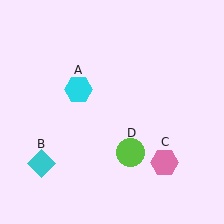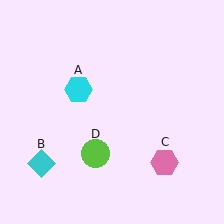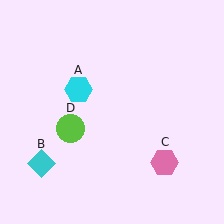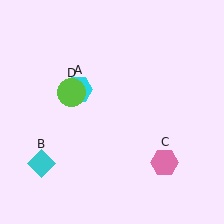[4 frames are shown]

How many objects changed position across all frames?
1 object changed position: lime circle (object D).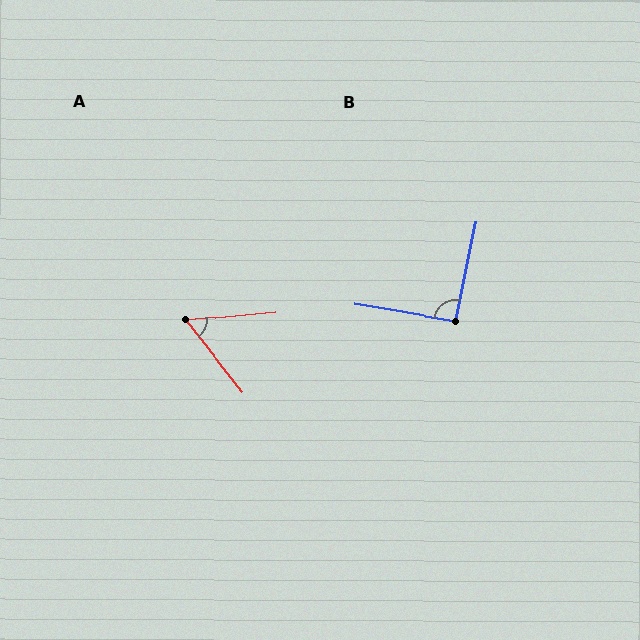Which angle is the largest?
B, at approximately 92 degrees.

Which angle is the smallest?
A, at approximately 57 degrees.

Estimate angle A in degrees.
Approximately 57 degrees.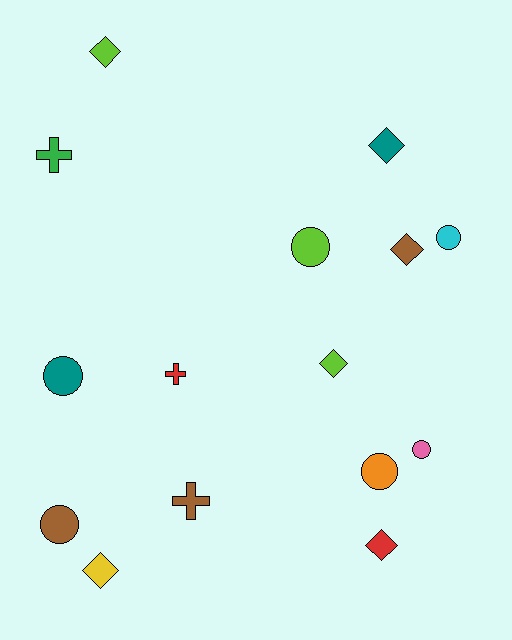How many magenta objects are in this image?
There are no magenta objects.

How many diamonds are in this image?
There are 6 diamonds.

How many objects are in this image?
There are 15 objects.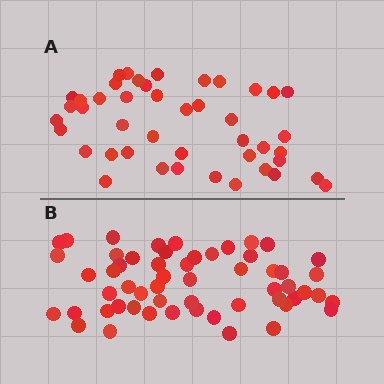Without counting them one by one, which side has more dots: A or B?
Region B (the bottom region) has more dots.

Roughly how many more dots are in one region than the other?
Region B has roughly 12 or so more dots than region A.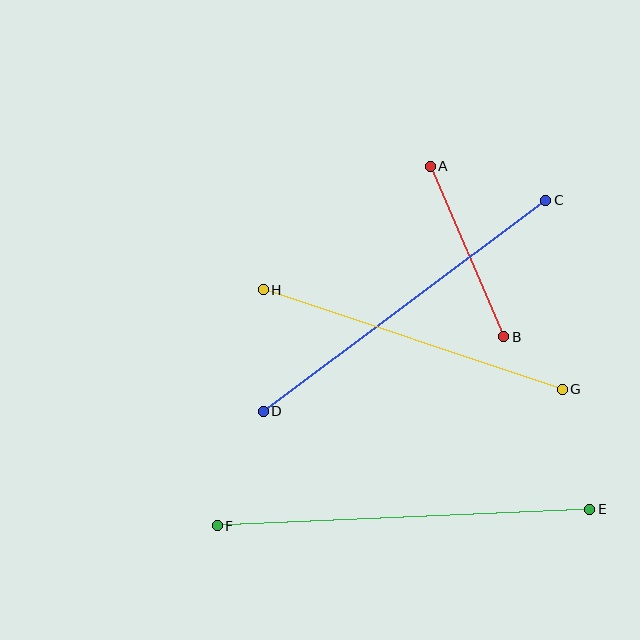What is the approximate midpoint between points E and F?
The midpoint is at approximately (403, 518) pixels.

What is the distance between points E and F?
The distance is approximately 373 pixels.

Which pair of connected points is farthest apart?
Points E and F are farthest apart.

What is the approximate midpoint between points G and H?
The midpoint is at approximately (413, 340) pixels.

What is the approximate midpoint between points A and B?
The midpoint is at approximately (467, 252) pixels.